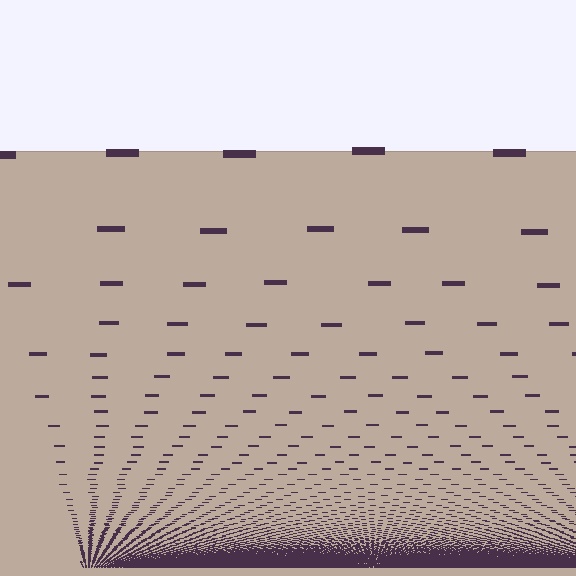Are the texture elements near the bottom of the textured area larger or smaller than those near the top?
Smaller. The gradient is inverted — elements near the bottom are smaller and denser.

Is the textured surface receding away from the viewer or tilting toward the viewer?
The surface appears to tilt toward the viewer. Texture elements get larger and sparser toward the top.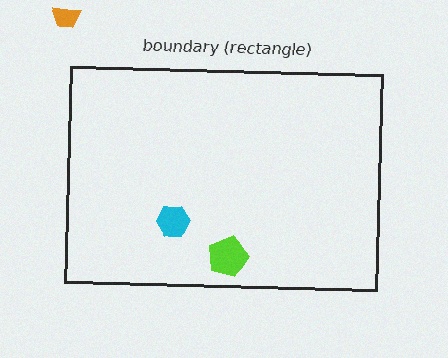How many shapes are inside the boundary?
2 inside, 1 outside.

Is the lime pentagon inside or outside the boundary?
Inside.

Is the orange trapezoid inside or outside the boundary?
Outside.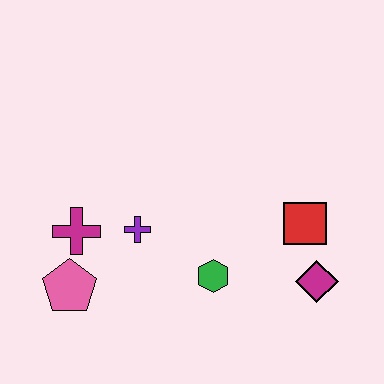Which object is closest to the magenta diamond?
The red square is closest to the magenta diamond.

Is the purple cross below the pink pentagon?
No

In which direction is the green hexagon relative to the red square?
The green hexagon is to the left of the red square.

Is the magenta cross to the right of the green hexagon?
No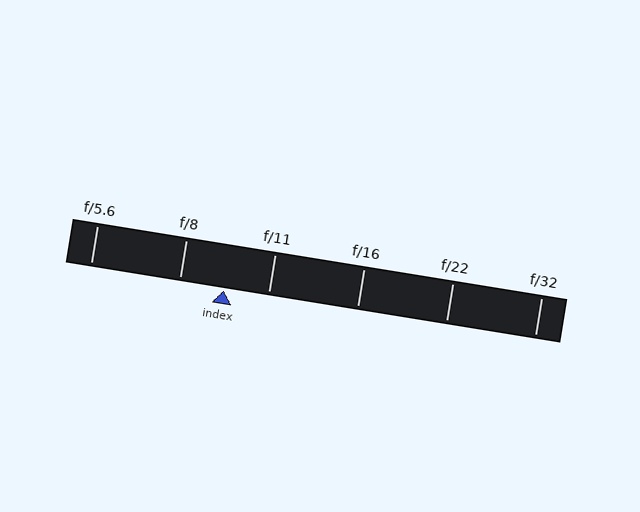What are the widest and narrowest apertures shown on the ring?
The widest aperture shown is f/5.6 and the narrowest is f/32.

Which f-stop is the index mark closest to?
The index mark is closest to f/11.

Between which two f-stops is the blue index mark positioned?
The index mark is between f/8 and f/11.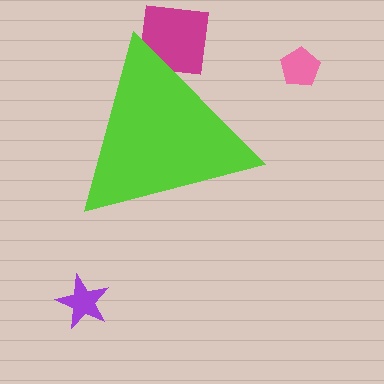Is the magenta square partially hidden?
Yes, the magenta square is partially hidden behind the lime triangle.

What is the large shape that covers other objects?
A lime triangle.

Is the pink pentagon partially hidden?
No, the pink pentagon is fully visible.